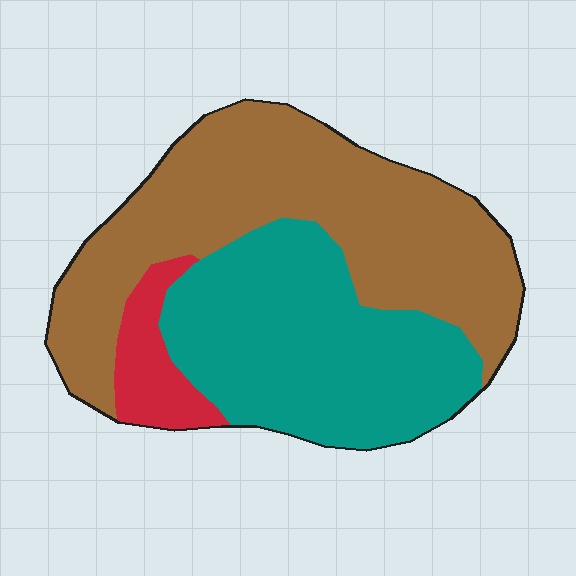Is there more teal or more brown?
Brown.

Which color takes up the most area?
Brown, at roughly 50%.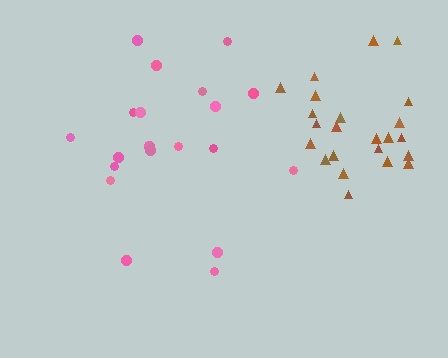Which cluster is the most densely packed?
Brown.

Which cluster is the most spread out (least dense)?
Pink.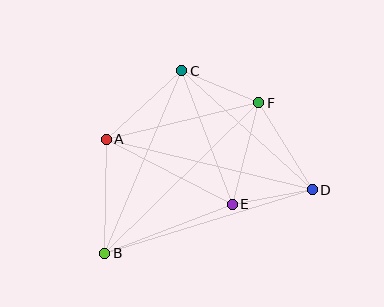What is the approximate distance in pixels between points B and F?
The distance between B and F is approximately 215 pixels.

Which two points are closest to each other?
Points D and E are closest to each other.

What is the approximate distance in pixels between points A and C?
The distance between A and C is approximately 102 pixels.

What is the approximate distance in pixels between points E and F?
The distance between E and F is approximately 105 pixels.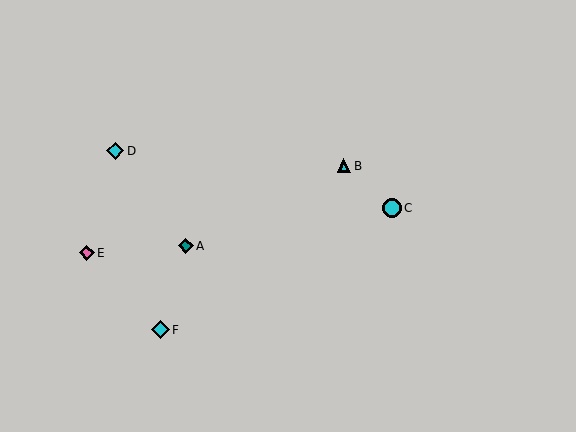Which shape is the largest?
The cyan circle (labeled C) is the largest.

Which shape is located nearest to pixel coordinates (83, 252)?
The pink diamond (labeled E) at (87, 253) is nearest to that location.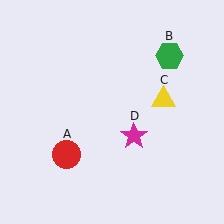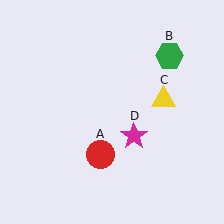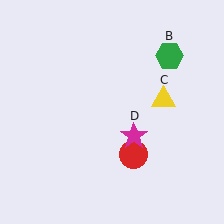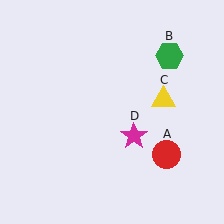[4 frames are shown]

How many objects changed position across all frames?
1 object changed position: red circle (object A).